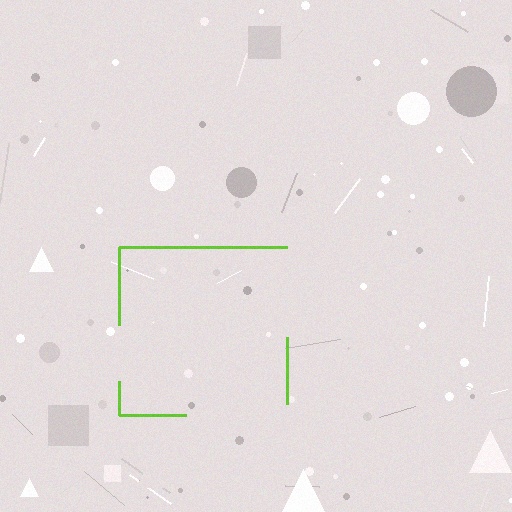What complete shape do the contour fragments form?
The contour fragments form a square.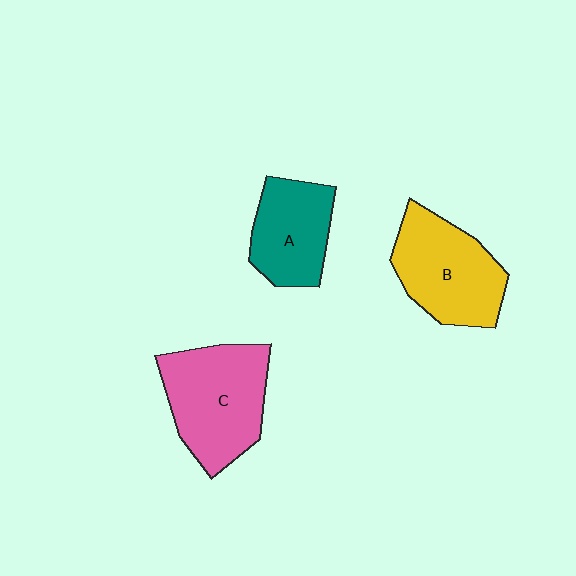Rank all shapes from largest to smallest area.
From largest to smallest: C (pink), B (yellow), A (teal).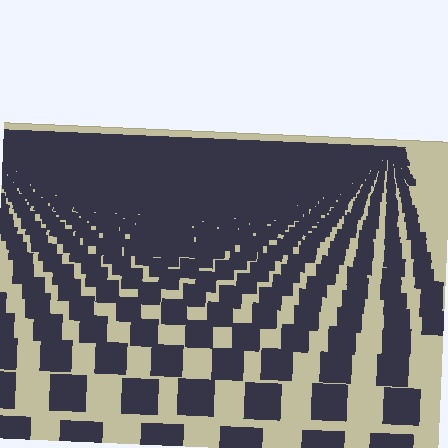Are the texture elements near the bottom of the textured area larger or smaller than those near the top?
Larger. Near the bottom, elements are closer to the viewer and appear at a bigger on-screen size.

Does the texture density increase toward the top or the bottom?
Density increases toward the top.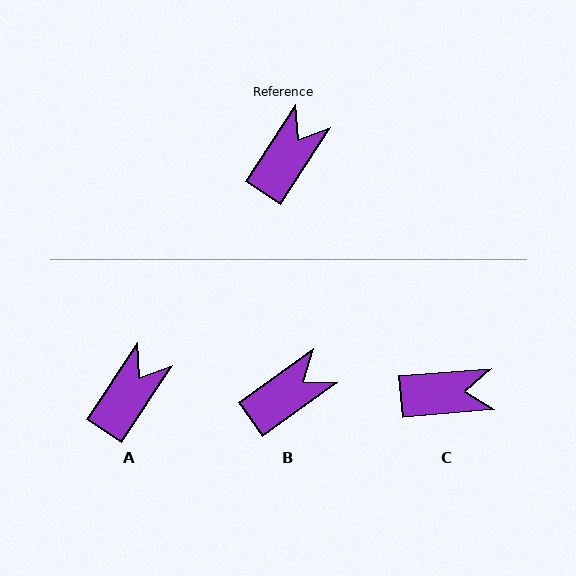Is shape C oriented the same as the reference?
No, it is off by about 52 degrees.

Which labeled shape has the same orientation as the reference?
A.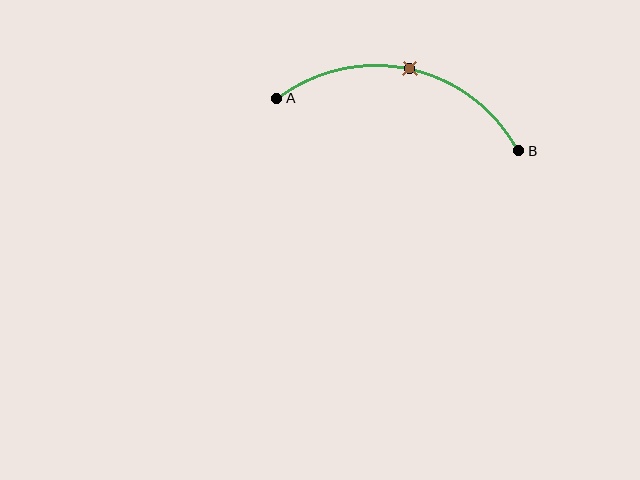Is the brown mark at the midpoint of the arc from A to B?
Yes. The brown mark lies on the arc at equal arc-length from both A and B — it is the arc midpoint.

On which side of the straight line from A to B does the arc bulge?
The arc bulges above the straight line connecting A and B.